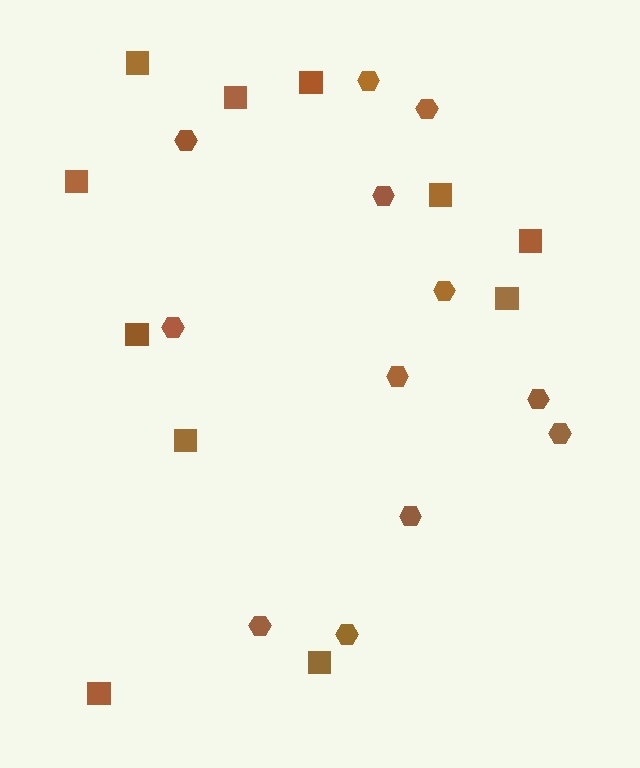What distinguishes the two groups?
There are 2 groups: one group of hexagons (12) and one group of squares (11).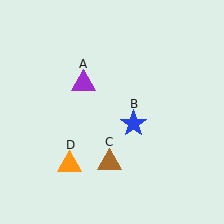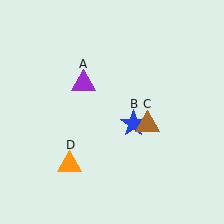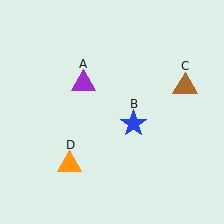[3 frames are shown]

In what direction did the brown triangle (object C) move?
The brown triangle (object C) moved up and to the right.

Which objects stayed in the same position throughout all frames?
Purple triangle (object A) and blue star (object B) and orange triangle (object D) remained stationary.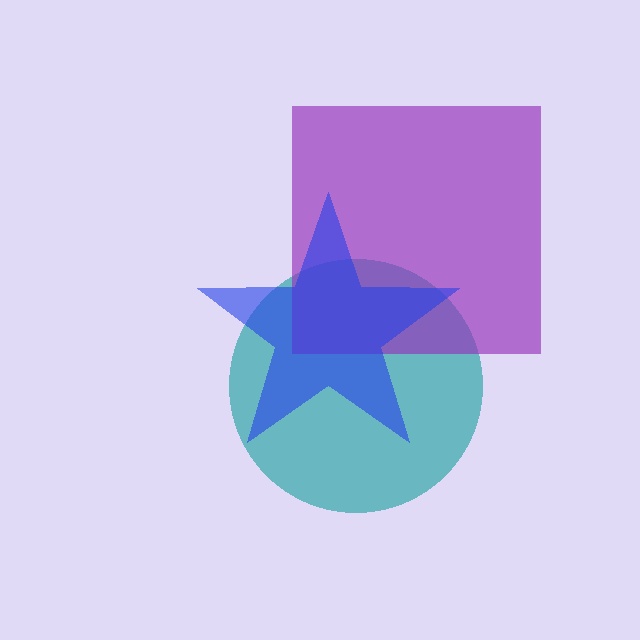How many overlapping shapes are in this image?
There are 3 overlapping shapes in the image.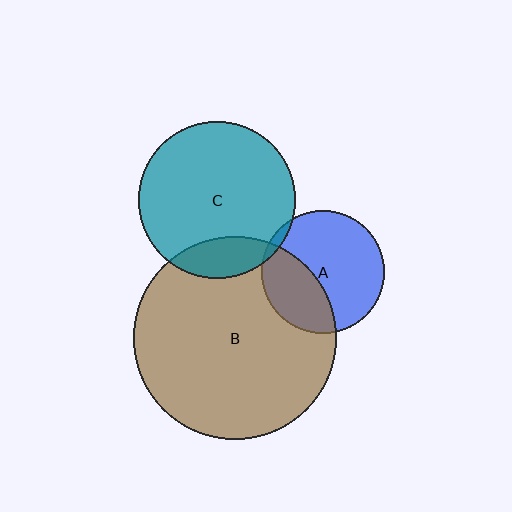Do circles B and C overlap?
Yes.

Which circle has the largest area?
Circle B (brown).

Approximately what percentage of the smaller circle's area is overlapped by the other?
Approximately 15%.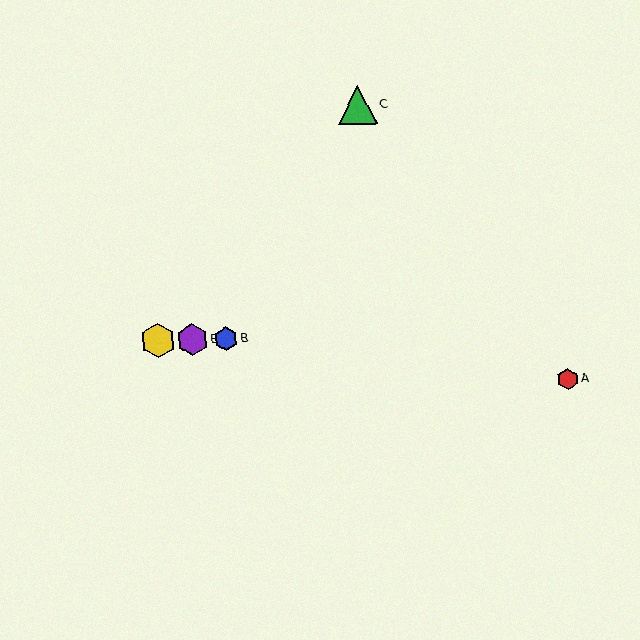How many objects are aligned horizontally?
3 objects (B, D, E) are aligned horizontally.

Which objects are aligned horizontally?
Objects B, D, E are aligned horizontally.